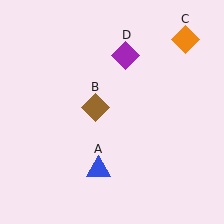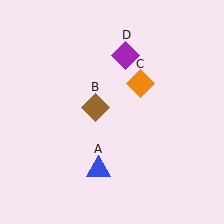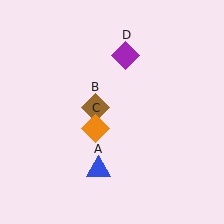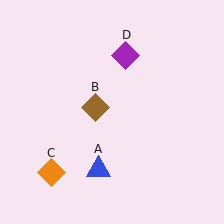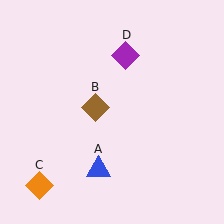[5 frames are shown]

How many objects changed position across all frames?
1 object changed position: orange diamond (object C).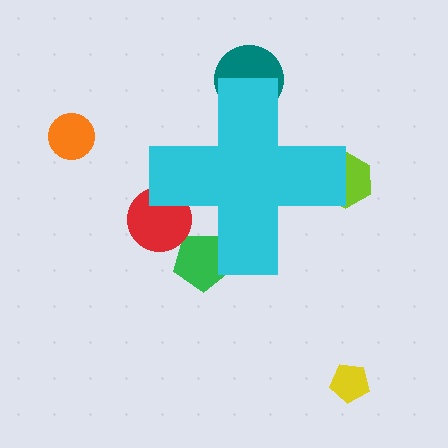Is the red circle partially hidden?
Yes, the red circle is partially hidden behind the cyan cross.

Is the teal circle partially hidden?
Yes, the teal circle is partially hidden behind the cyan cross.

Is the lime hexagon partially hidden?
Yes, the lime hexagon is partially hidden behind the cyan cross.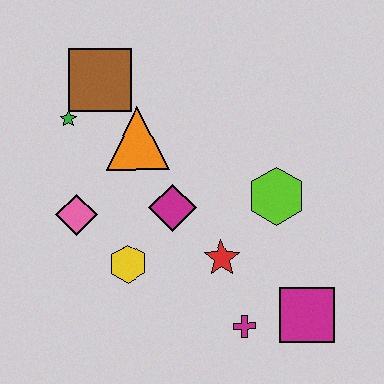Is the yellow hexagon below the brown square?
Yes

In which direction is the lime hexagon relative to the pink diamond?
The lime hexagon is to the right of the pink diamond.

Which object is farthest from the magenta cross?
The brown square is farthest from the magenta cross.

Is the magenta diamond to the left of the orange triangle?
No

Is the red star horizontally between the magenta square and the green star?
Yes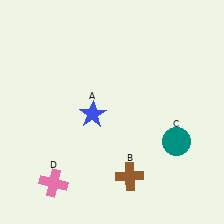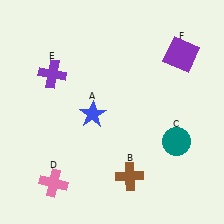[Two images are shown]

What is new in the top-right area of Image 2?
A purple square (F) was added in the top-right area of Image 2.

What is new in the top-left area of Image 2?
A purple cross (E) was added in the top-left area of Image 2.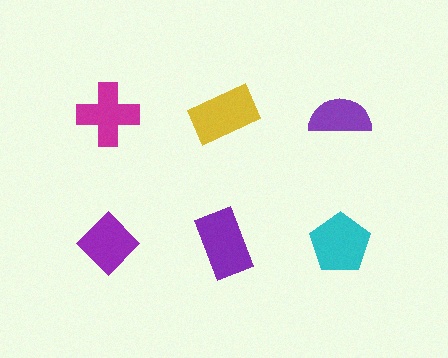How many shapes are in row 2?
3 shapes.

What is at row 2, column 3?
A cyan pentagon.